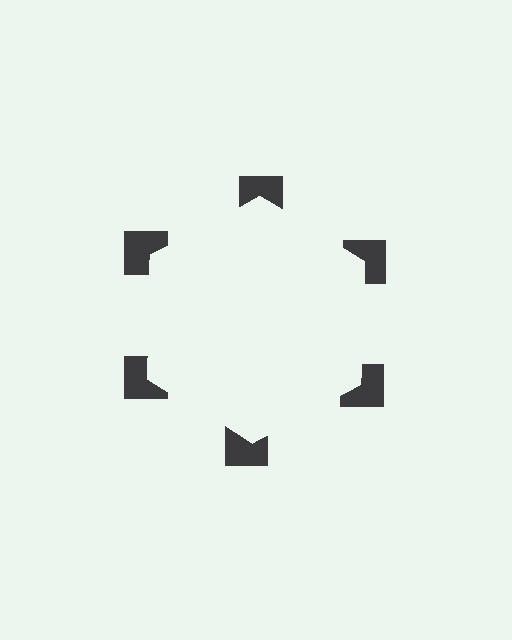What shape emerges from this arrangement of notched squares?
An illusory hexagon — its edges are inferred from the aligned wedge cuts in the notched squares, not physically drawn.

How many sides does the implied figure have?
6 sides.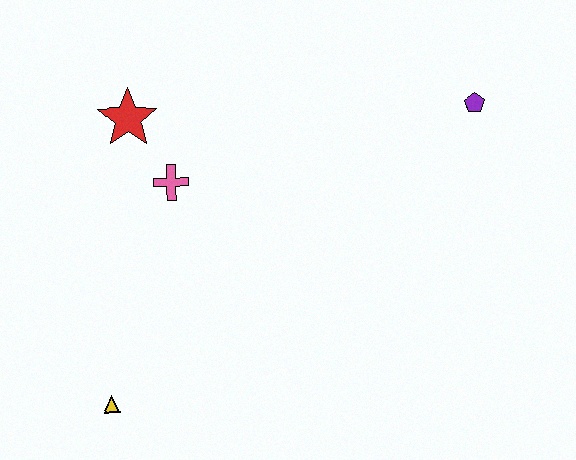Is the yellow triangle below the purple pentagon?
Yes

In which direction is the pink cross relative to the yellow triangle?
The pink cross is above the yellow triangle.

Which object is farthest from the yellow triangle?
The purple pentagon is farthest from the yellow triangle.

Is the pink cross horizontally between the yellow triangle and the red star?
No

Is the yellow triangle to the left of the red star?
Yes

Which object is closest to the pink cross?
The red star is closest to the pink cross.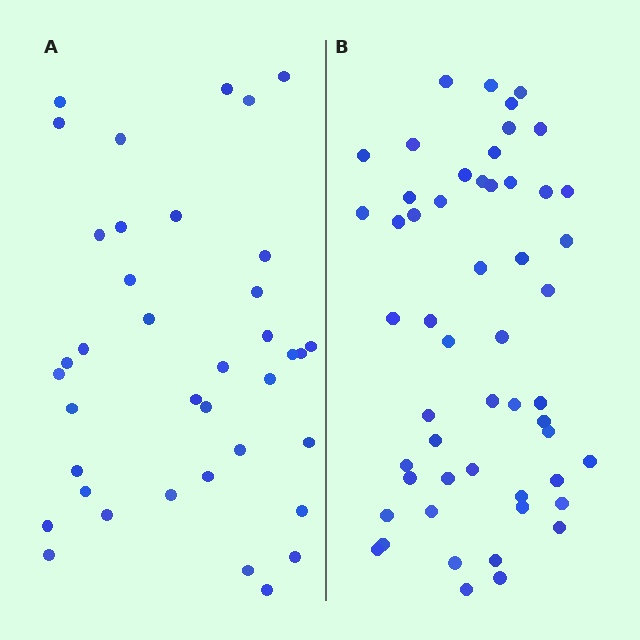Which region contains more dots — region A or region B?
Region B (the right region) has more dots.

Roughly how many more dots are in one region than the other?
Region B has approximately 15 more dots than region A.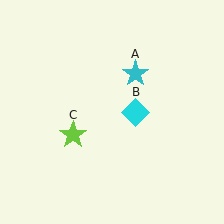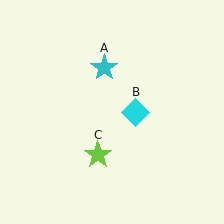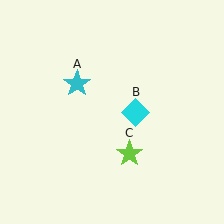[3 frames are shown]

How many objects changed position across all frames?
2 objects changed position: cyan star (object A), lime star (object C).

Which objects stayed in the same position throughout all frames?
Cyan diamond (object B) remained stationary.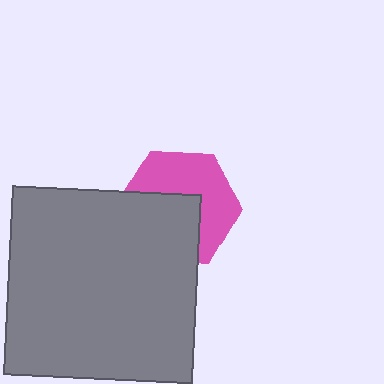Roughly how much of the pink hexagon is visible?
About half of it is visible (roughly 52%).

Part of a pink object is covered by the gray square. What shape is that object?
It is a hexagon.